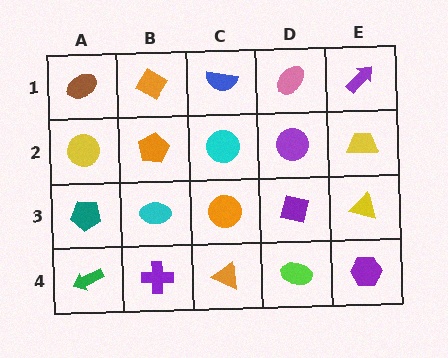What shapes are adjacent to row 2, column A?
A brown ellipse (row 1, column A), a teal pentagon (row 3, column A), an orange pentagon (row 2, column B).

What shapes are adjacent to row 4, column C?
An orange circle (row 3, column C), a purple cross (row 4, column B), a lime ellipse (row 4, column D).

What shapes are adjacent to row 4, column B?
A cyan ellipse (row 3, column B), a green arrow (row 4, column A), an orange triangle (row 4, column C).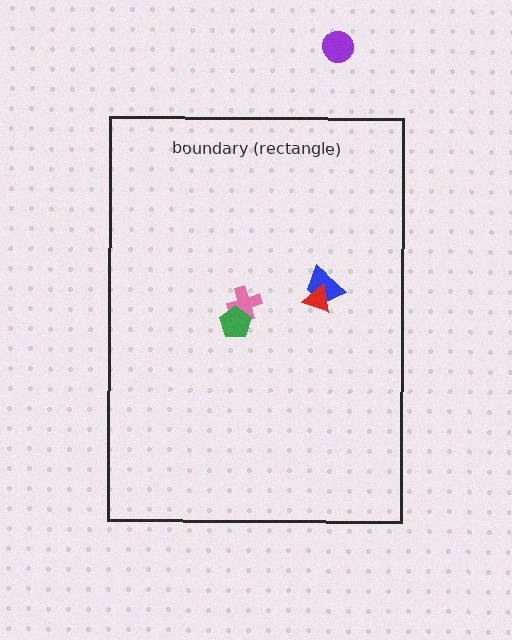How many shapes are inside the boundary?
4 inside, 1 outside.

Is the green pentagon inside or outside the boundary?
Inside.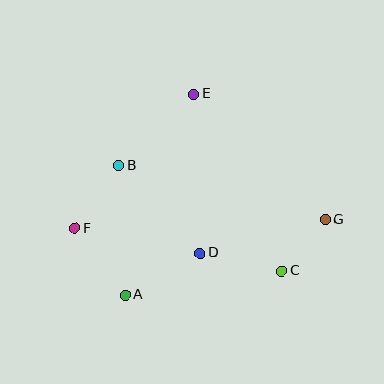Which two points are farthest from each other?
Points F and G are farthest from each other.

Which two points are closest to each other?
Points C and G are closest to each other.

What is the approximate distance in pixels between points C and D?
The distance between C and D is approximately 84 pixels.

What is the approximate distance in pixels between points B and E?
The distance between B and E is approximately 104 pixels.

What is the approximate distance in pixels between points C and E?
The distance between C and E is approximately 197 pixels.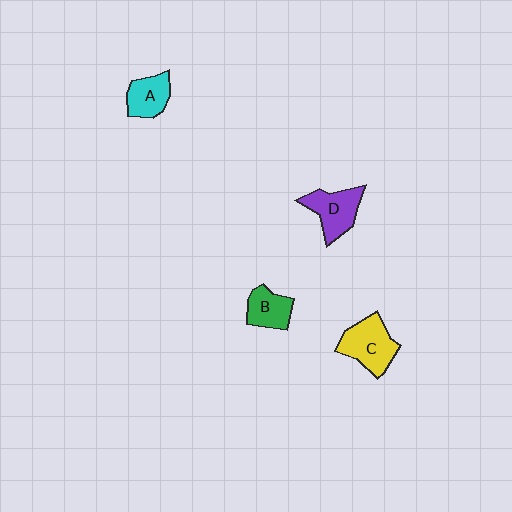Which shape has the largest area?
Shape C (yellow).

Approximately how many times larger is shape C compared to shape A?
Approximately 1.5 times.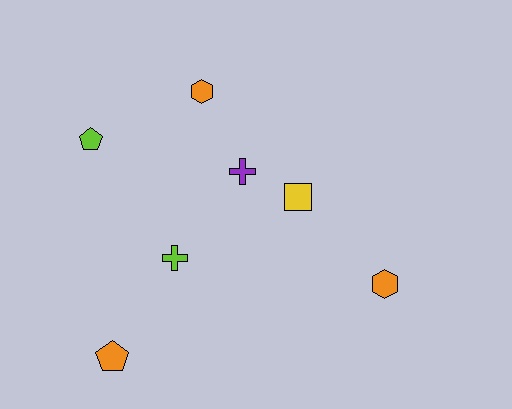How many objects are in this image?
There are 7 objects.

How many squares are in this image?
There is 1 square.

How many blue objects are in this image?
There are no blue objects.